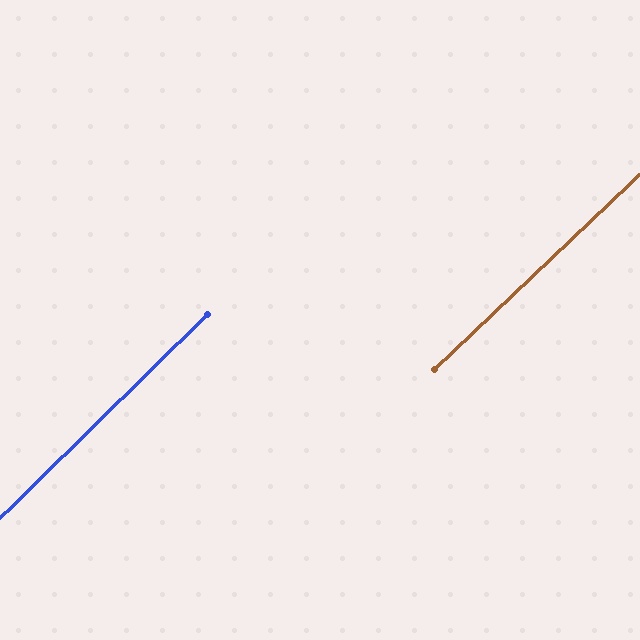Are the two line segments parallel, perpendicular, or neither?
Parallel — their directions differ by only 0.9°.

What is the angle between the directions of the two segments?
Approximately 1 degree.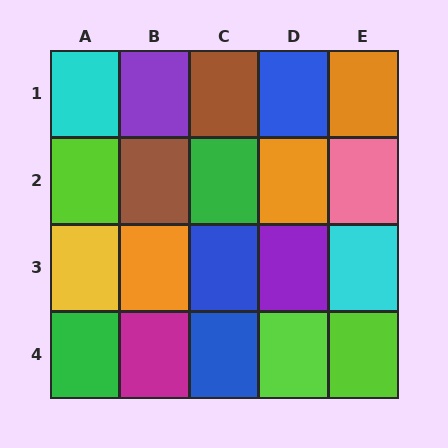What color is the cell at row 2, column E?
Pink.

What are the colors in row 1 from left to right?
Cyan, purple, brown, blue, orange.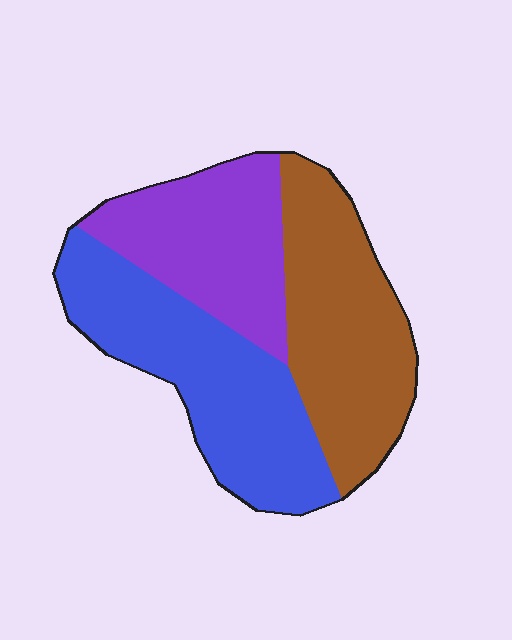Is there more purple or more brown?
Brown.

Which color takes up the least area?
Purple, at roughly 30%.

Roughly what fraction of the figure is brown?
Brown takes up about one third (1/3) of the figure.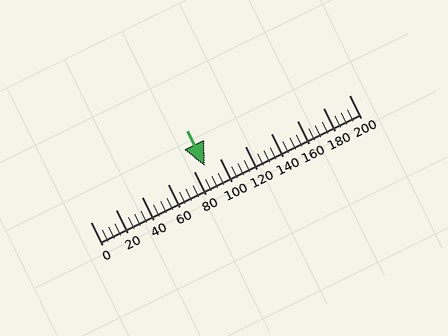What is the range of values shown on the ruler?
The ruler shows values from 0 to 200.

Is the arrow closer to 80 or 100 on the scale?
The arrow is closer to 80.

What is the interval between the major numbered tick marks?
The major tick marks are spaced 20 units apart.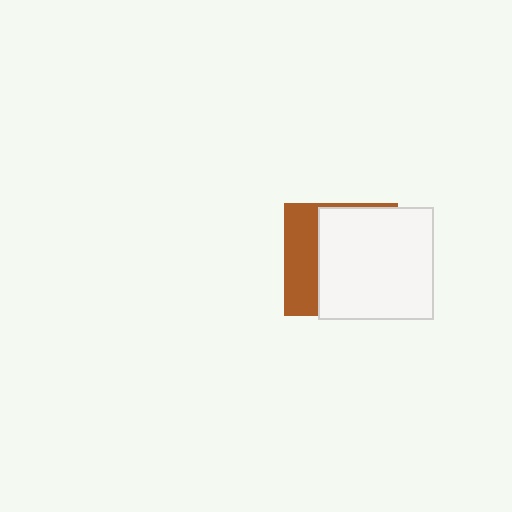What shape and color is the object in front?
The object in front is a white rectangle.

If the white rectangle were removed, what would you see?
You would see the complete brown square.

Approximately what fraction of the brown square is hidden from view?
Roughly 68% of the brown square is hidden behind the white rectangle.